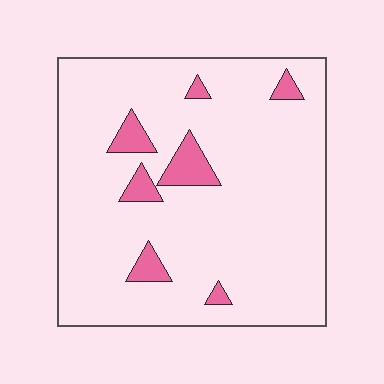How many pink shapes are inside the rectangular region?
7.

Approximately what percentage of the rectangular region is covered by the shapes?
Approximately 10%.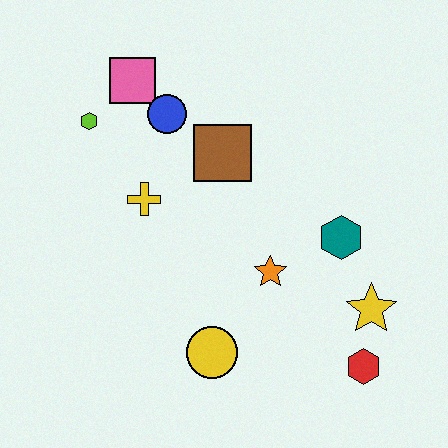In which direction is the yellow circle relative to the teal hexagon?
The yellow circle is to the left of the teal hexagon.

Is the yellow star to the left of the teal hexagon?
No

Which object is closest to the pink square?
The blue circle is closest to the pink square.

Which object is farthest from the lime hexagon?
The red hexagon is farthest from the lime hexagon.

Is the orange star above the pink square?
No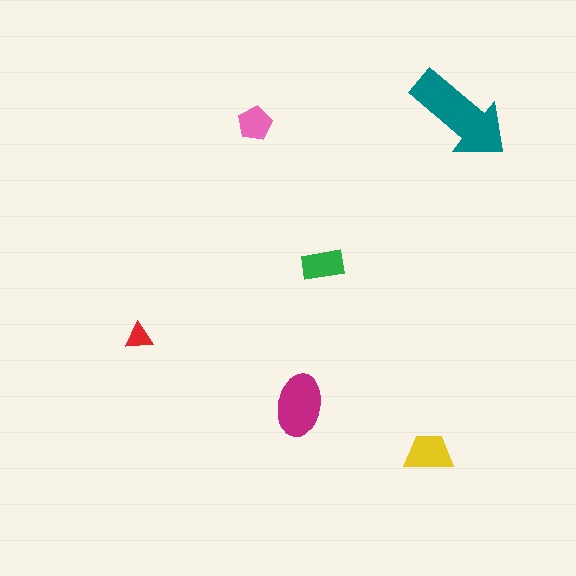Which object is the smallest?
The red triangle.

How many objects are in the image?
There are 6 objects in the image.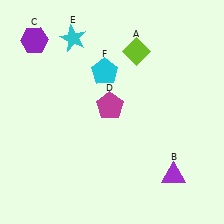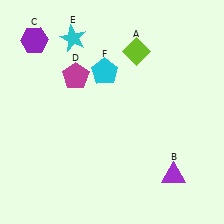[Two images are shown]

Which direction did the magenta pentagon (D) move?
The magenta pentagon (D) moved left.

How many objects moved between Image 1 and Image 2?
1 object moved between the two images.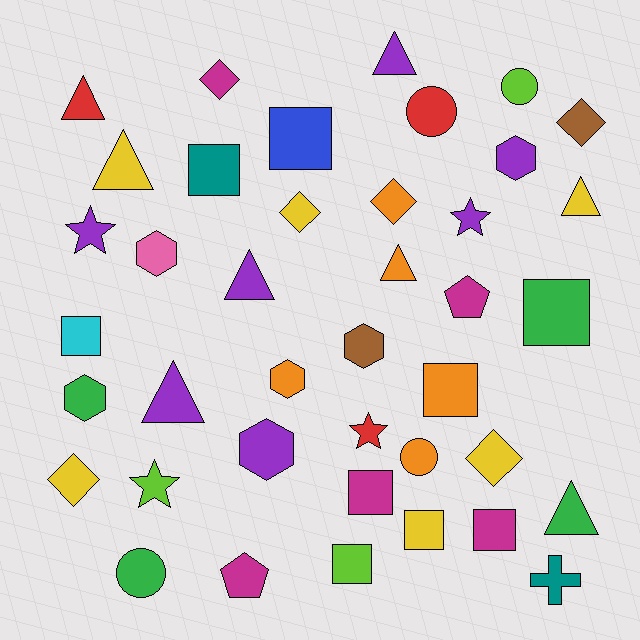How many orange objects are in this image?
There are 5 orange objects.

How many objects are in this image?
There are 40 objects.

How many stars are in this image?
There are 4 stars.